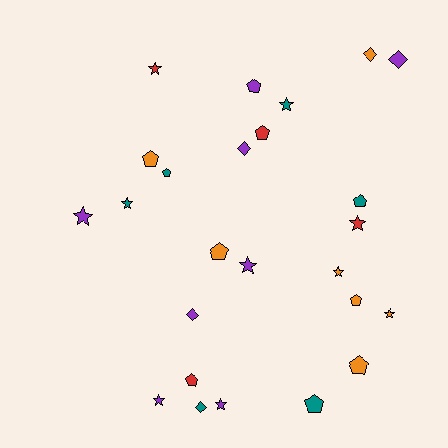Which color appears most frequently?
Purple, with 8 objects.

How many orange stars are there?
There are 2 orange stars.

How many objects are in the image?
There are 25 objects.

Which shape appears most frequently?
Pentagon, with 10 objects.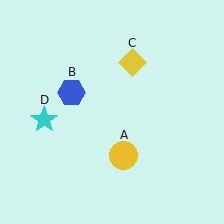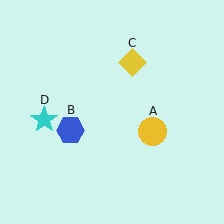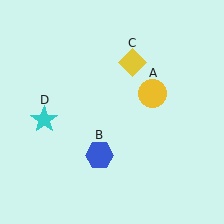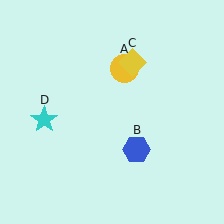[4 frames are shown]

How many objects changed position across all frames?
2 objects changed position: yellow circle (object A), blue hexagon (object B).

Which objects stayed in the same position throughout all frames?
Yellow diamond (object C) and cyan star (object D) remained stationary.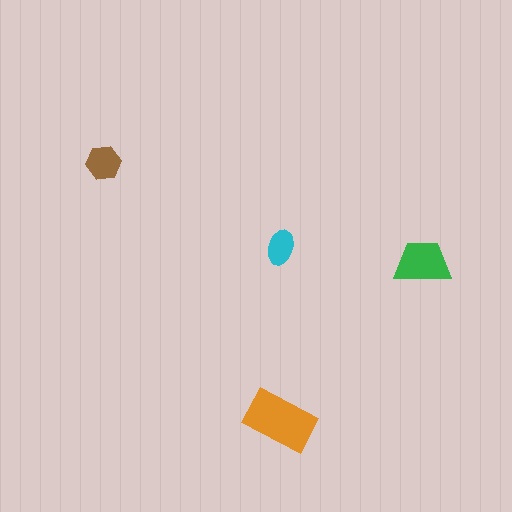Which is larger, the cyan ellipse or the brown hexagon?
The brown hexagon.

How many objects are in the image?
There are 4 objects in the image.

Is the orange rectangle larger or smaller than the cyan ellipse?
Larger.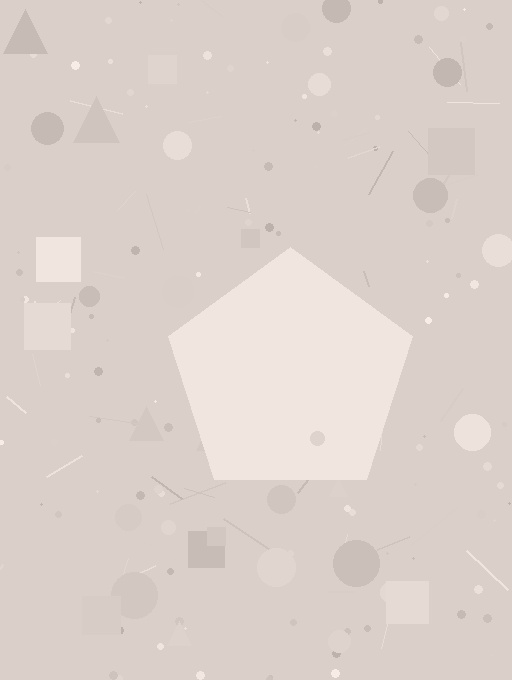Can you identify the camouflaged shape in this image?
The camouflaged shape is a pentagon.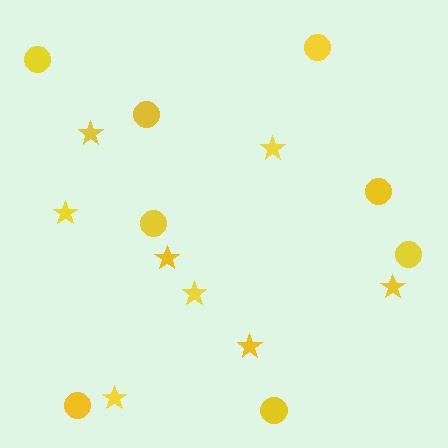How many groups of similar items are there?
There are 2 groups: one group of stars (8) and one group of circles (8).